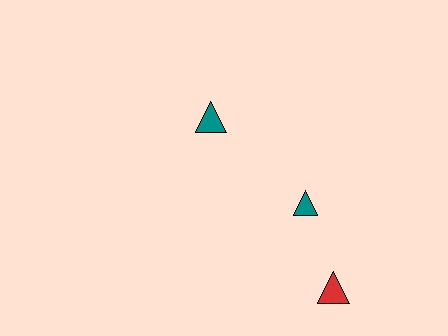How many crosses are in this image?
There are no crosses.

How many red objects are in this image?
There is 1 red object.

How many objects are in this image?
There are 3 objects.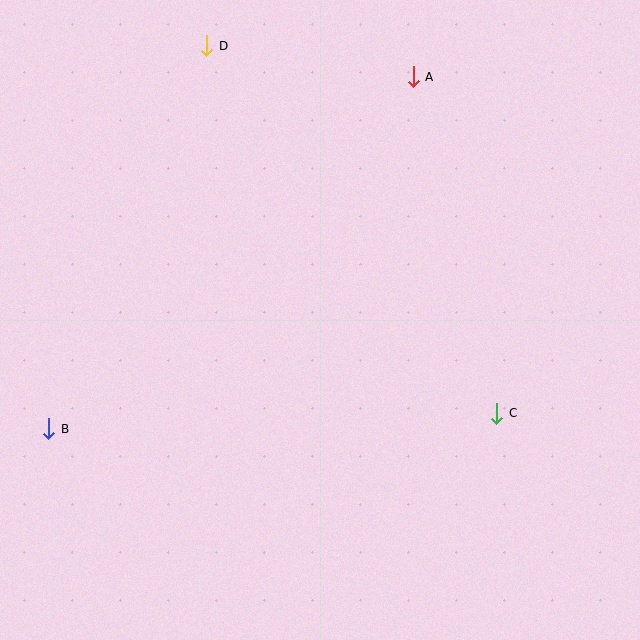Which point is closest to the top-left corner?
Point D is closest to the top-left corner.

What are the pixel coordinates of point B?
Point B is at (49, 429).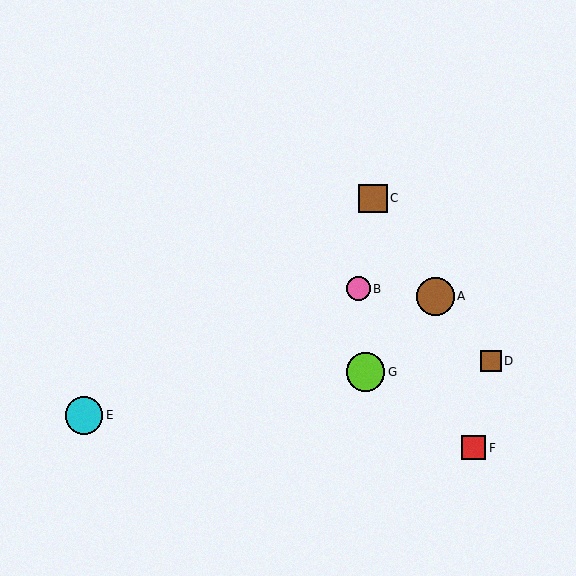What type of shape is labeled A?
Shape A is a brown circle.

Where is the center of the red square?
The center of the red square is at (474, 448).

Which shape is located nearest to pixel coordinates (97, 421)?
The cyan circle (labeled E) at (84, 415) is nearest to that location.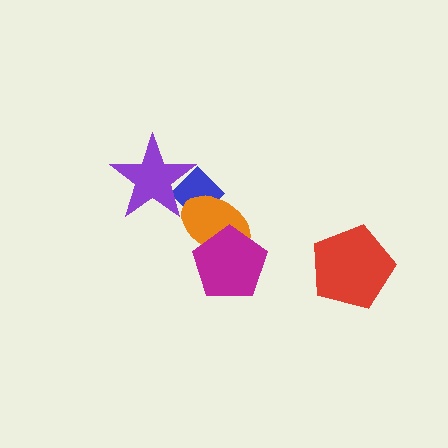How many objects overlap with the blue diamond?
2 objects overlap with the blue diamond.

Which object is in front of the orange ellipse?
The magenta pentagon is in front of the orange ellipse.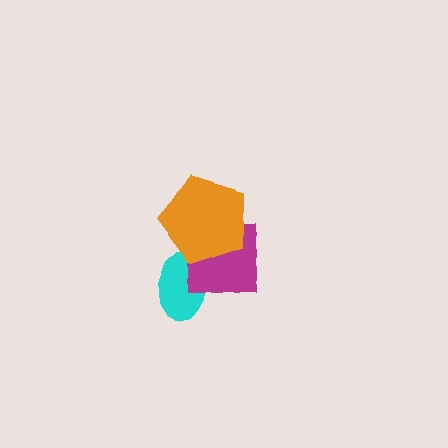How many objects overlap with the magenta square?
2 objects overlap with the magenta square.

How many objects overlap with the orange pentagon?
2 objects overlap with the orange pentagon.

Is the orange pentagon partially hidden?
No, no other shape covers it.